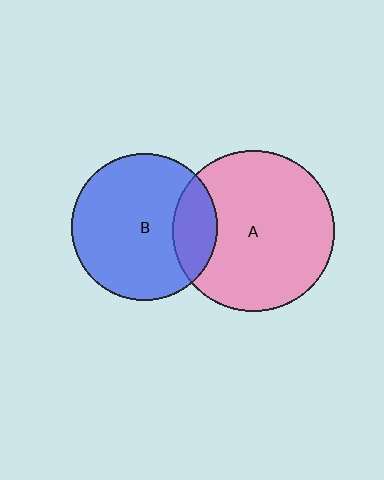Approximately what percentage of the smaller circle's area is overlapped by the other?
Approximately 20%.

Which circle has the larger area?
Circle A (pink).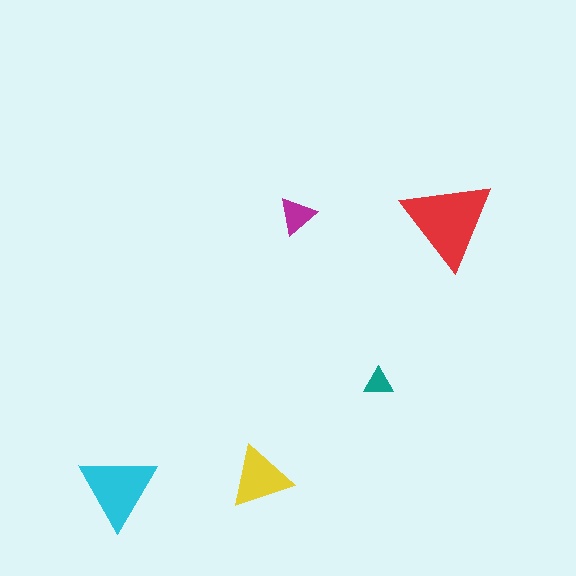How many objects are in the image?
There are 5 objects in the image.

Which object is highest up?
The magenta triangle is topmost.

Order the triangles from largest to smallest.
the red one, the cyan one, the yellow one, the magenta one, the teal one.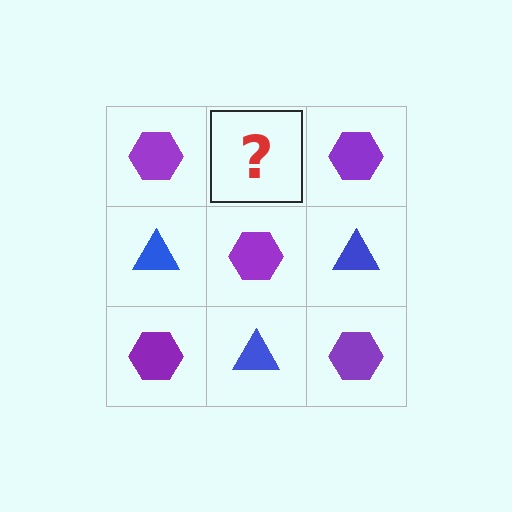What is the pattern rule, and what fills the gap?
The rule is that it alternates purple hexagon and blue triangle in a checkerboard pattern. The gap should be filled with a blue triangle.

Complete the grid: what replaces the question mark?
The question mark should be replaced with a blue triangle.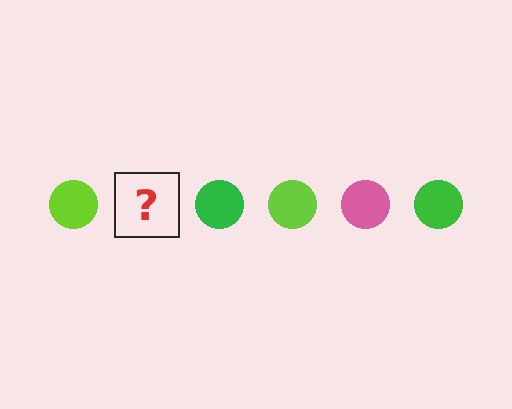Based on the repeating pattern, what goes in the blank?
The blank should be a pink circle.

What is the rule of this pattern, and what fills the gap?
The rule is that the pattern cycles through lime, pink, green circles. The gap should be filled with a pink circle.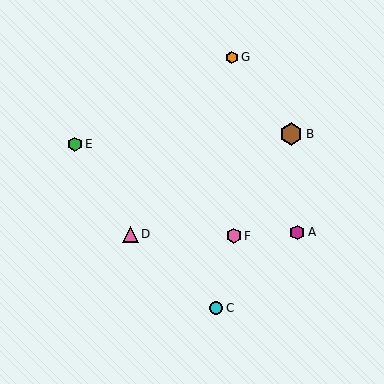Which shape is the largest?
The brown hexagon (labeled B) is the largest.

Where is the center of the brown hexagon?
The center of the brown hexagon is at (291, 134).